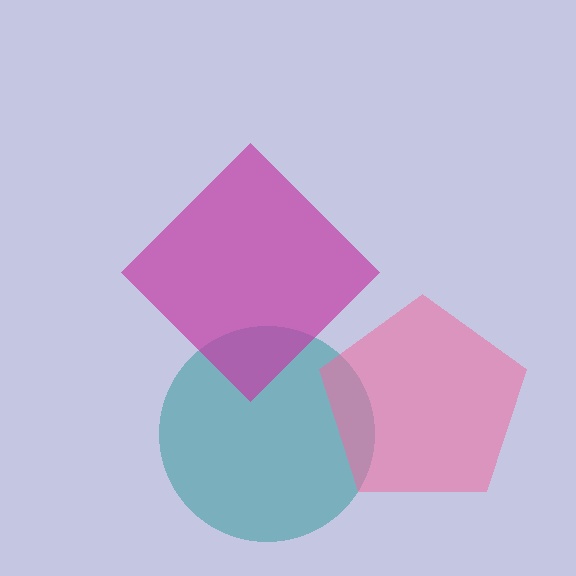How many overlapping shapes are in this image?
There are 3 overlapping shapes in the image.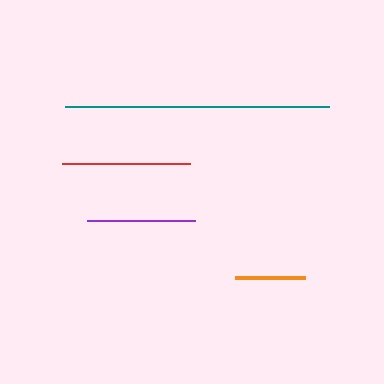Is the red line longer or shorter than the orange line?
The red line is longer than the orange line.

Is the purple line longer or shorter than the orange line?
The purple line is longer than the orange line.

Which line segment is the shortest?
The orange line is the shortest at approximately 69 pixels.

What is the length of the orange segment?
The orange segment is approximately 69 pixels long.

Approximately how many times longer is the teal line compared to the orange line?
The teal line is approximately 3.8 times the length of the orange line.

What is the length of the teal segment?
The teal segment is approximately 264 pixels long.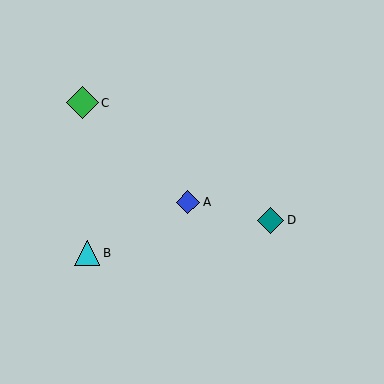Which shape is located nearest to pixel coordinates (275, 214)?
The teal diamond (labeled D) at (271, 220) is nearest to that location.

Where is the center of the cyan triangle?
The center of the cyan triangle is at (87, 253).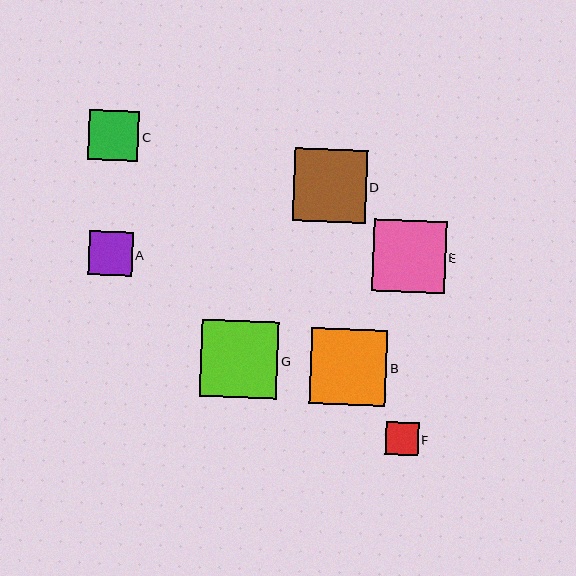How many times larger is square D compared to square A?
Square D is approximately 1.6 times the size of square A.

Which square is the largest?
Square G is the largest with a size of approximately 77 pixels.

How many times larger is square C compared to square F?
Square C is approximately 1.5 times the size of square F.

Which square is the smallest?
Square F is the smallest with a size of approximately 33 pixels.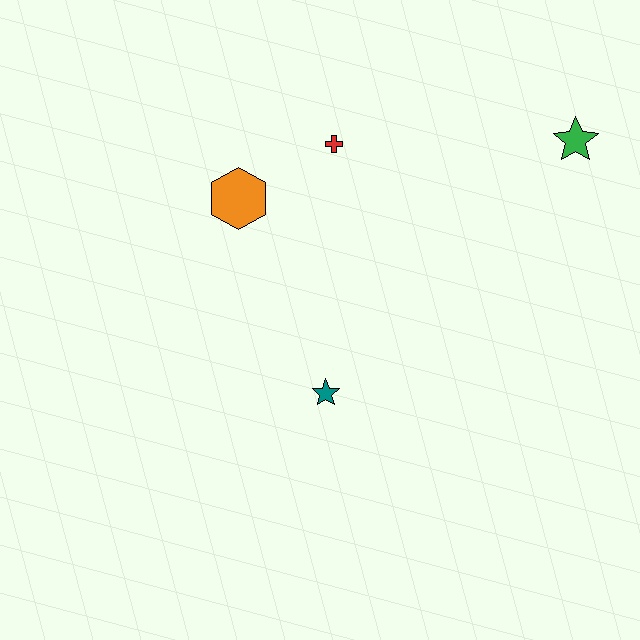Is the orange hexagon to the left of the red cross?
Yes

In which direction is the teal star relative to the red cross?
The teal star is below the red cross.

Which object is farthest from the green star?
The teal star is farthest from the green star.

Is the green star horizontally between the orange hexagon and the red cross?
No